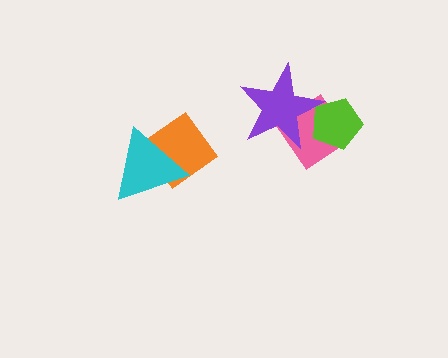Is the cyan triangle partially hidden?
No, no other shape covers it.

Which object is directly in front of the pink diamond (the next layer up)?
The lime pentagon is directly in front of the pink diamond.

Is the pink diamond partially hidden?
Yes, it is partially covered by another shape.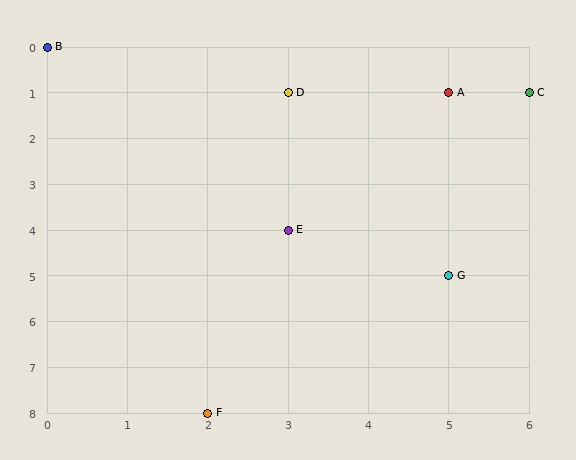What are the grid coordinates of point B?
Point B is at grid coordinates (0, 0).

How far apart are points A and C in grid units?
Points A and C are 1 column apart.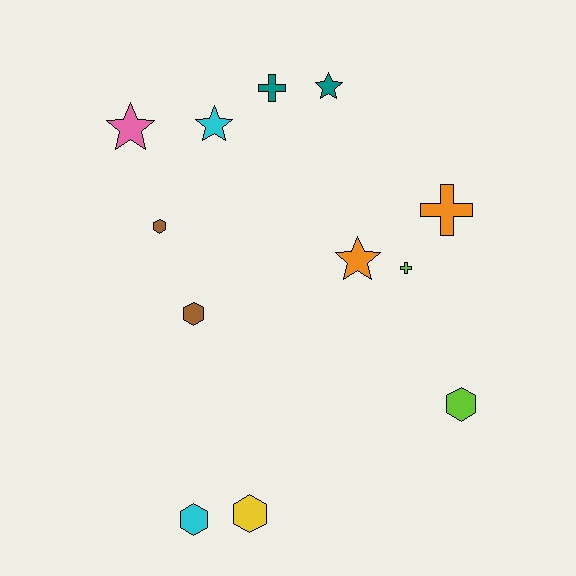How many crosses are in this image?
There are 3 crosses.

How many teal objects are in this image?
There are 2 teal objects.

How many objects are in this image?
There are 12 objects.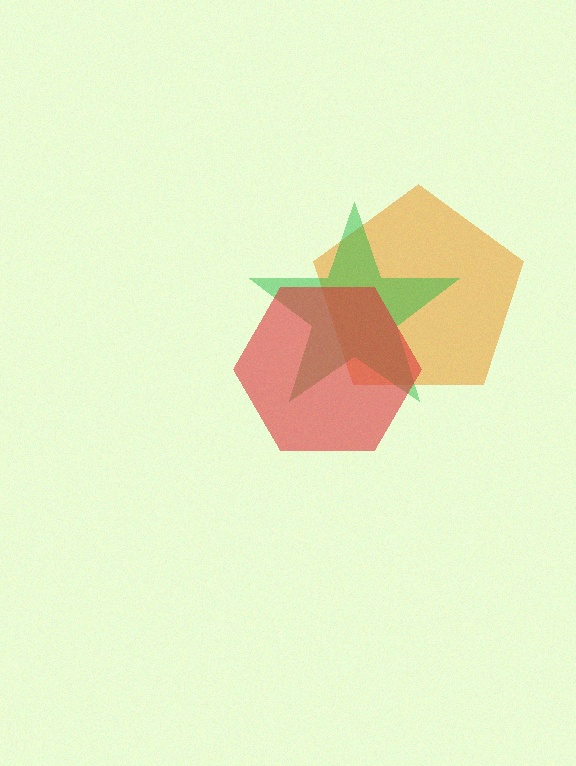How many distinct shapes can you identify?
There are 3 distinct shapes: an orange pentagon, a green star, a red hexagon.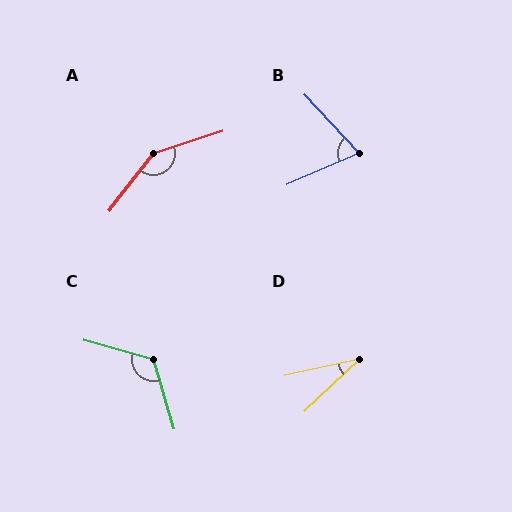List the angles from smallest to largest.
D (30°), B (71°), C (122°), A (146°).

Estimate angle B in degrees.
Approximately 71 degrees.